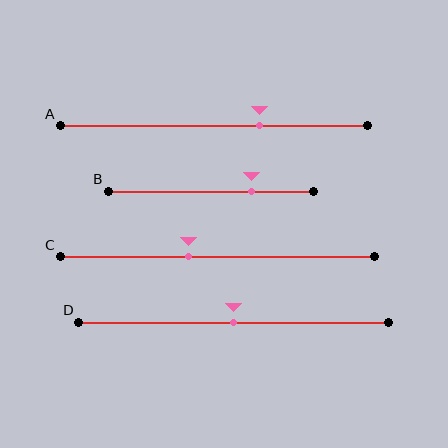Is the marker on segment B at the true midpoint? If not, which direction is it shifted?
No, the marker on segment B is shifted to the right by about 20% of the segment length.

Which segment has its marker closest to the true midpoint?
Segment D has its marker closest to the true midpoint.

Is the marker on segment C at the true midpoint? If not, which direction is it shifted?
No, the marker on segment C is shifted to the left by about 9% of the segment length.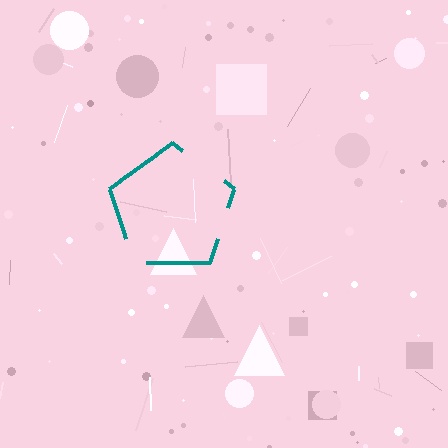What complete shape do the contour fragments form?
The contour fragments form a pentagon.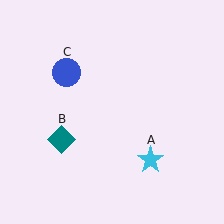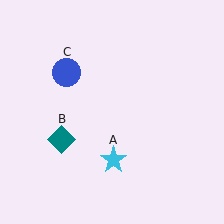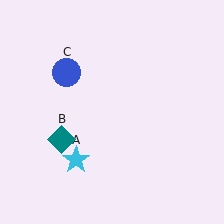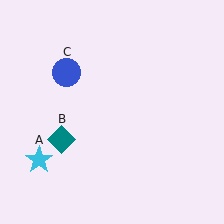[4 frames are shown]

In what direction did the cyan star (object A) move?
The cyan star (object A) moved left.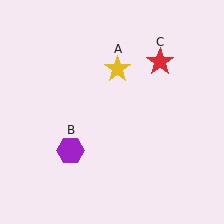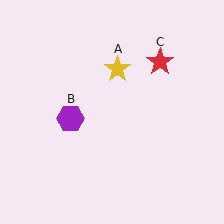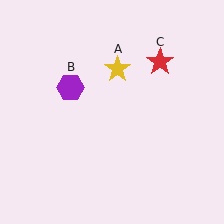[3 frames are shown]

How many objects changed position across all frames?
1 object changed position: purple hexagon (object B).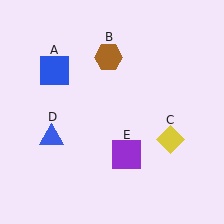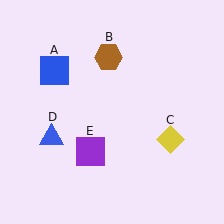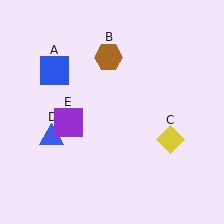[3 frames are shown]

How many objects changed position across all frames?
1 object changed position: purple square (object E).